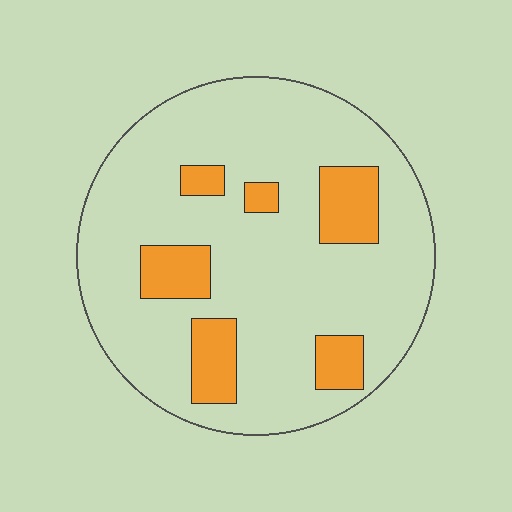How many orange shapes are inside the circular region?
6.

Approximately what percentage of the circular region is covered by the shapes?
Approximately 15%.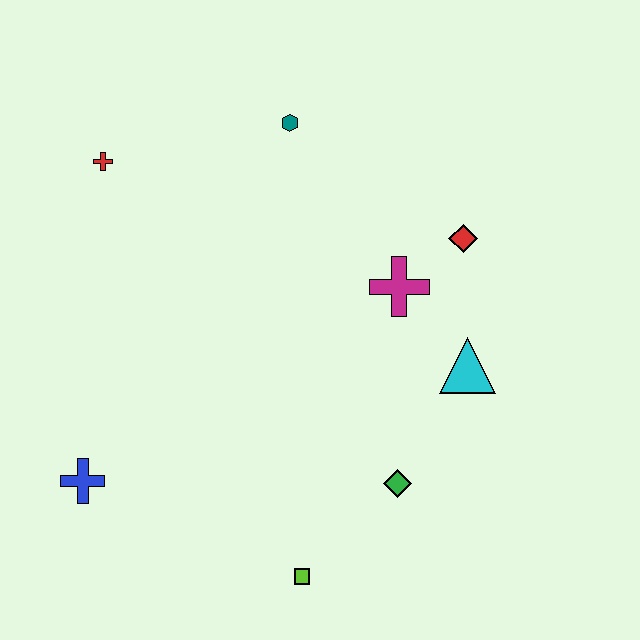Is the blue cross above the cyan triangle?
No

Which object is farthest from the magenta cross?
The blue cross is farthest from the magenta cross.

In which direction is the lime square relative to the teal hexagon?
The lime square is below the teal hexagon.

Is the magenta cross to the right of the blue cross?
Yes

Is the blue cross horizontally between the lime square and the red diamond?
No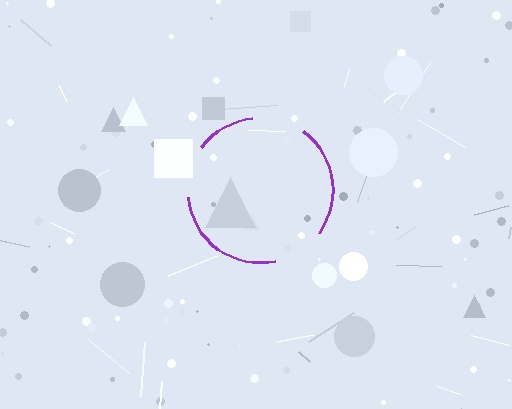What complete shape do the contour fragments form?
The contour fragments form a circle.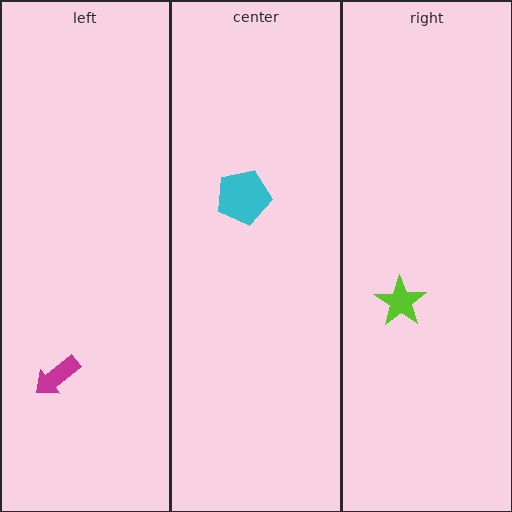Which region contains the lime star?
The right region.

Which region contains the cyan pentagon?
The center region.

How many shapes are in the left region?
1.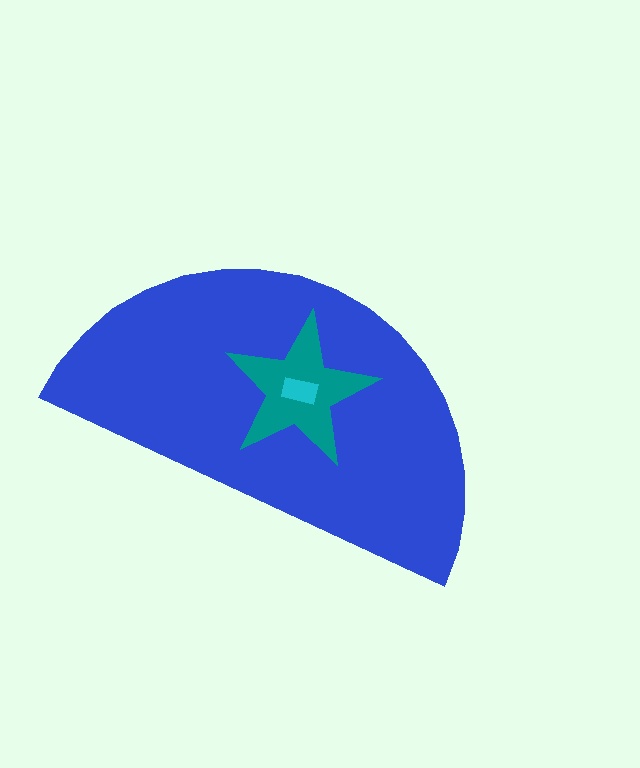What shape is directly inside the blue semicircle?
The teal star.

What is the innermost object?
The cyan rectangle.